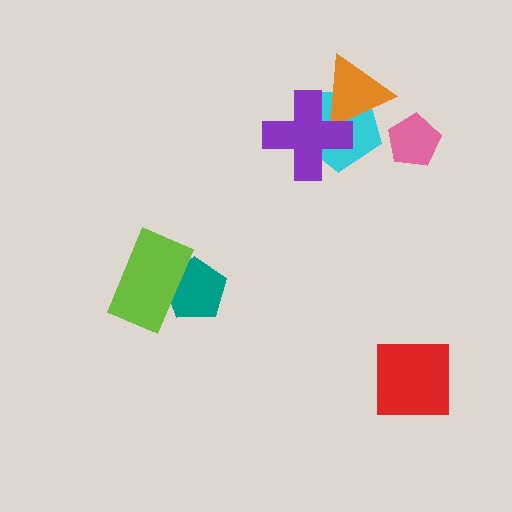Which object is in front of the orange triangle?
The purple cross is in front of the orange triangle.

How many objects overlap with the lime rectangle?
1 object overlaps with the lime rectangle.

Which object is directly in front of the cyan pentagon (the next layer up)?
The orange triangle is directly in front of the cyan pentagon.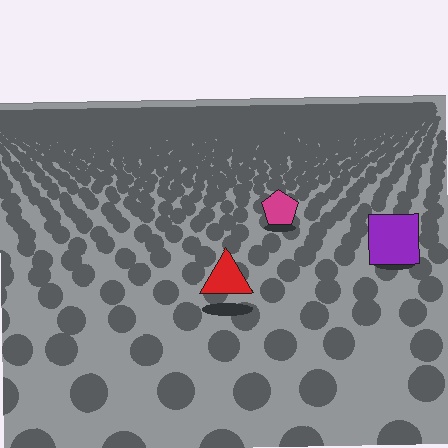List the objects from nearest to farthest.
From nearest to farthest: the red triangle, the purple square, the magenta pentagon.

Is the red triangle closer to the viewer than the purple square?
Yes. The red triangle is closer — you can tell from the texture gradient: the ground texture is coarser near it.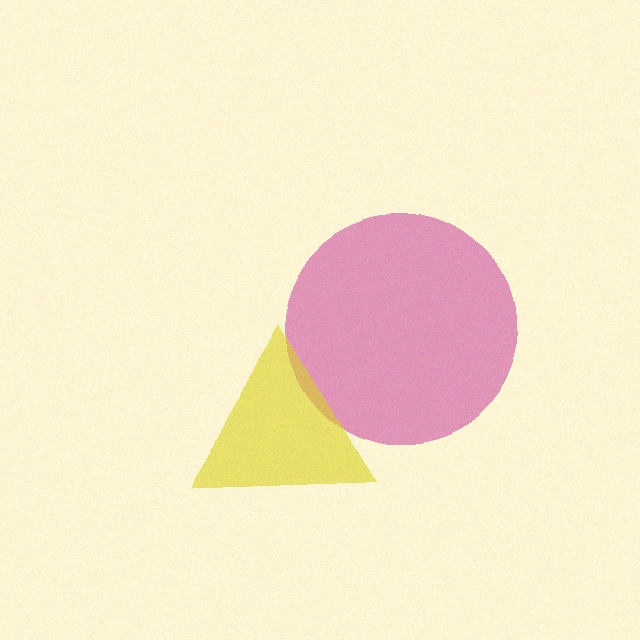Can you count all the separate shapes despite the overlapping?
Yes, there are 2 separate shapes.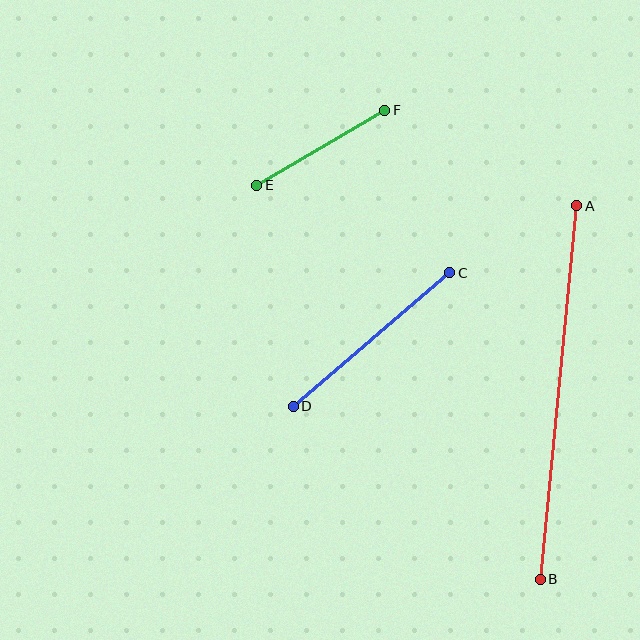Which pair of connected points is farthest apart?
Points A and B are farthest apart.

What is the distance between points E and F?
The distance is approximately 148 pixels.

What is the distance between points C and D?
The distance is approximately 206 pixels.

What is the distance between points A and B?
The distance is approximately 376 pixels.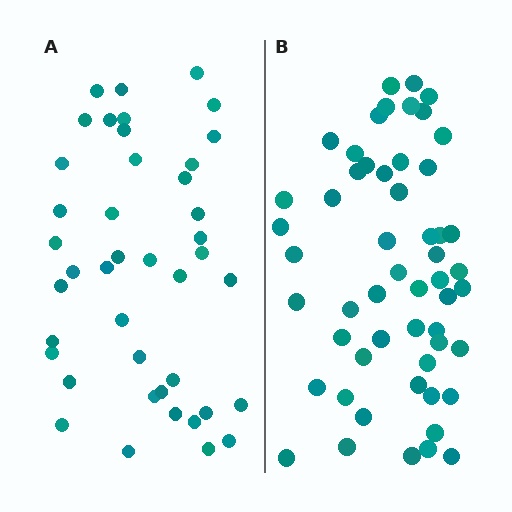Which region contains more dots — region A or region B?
Region B (the right region) has more dots.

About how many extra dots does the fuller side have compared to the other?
Region B has roughly 12 or so more dots than region A.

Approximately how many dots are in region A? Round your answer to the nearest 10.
About 40 dots. (The exact count is 42, which rounds to 40.)